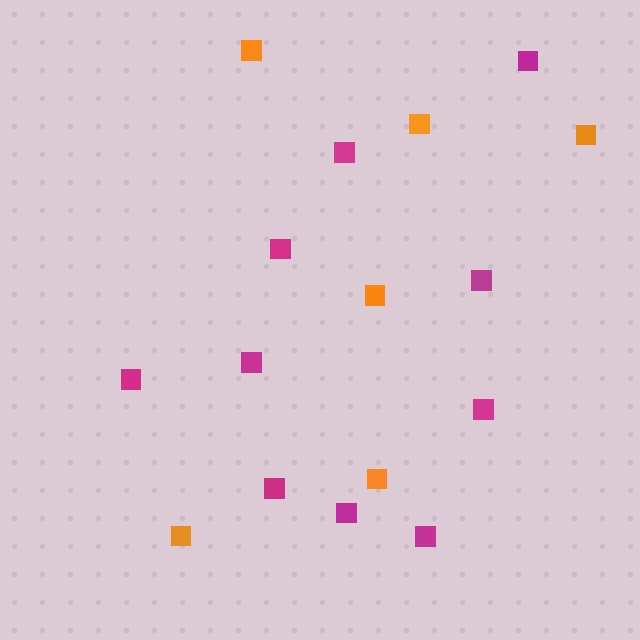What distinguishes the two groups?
There are 2 groups: one group of orange squares (6) and one group of magenta squares (10).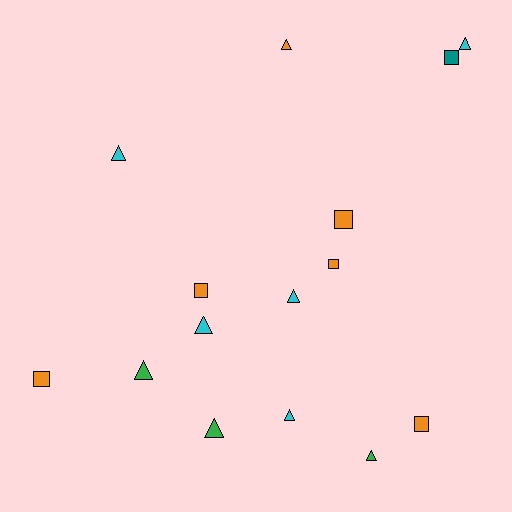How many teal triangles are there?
There are no teal triangles.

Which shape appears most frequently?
Triangle, with 9 objects.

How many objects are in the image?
There are 15 objects.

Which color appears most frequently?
Orange, with 6 objects.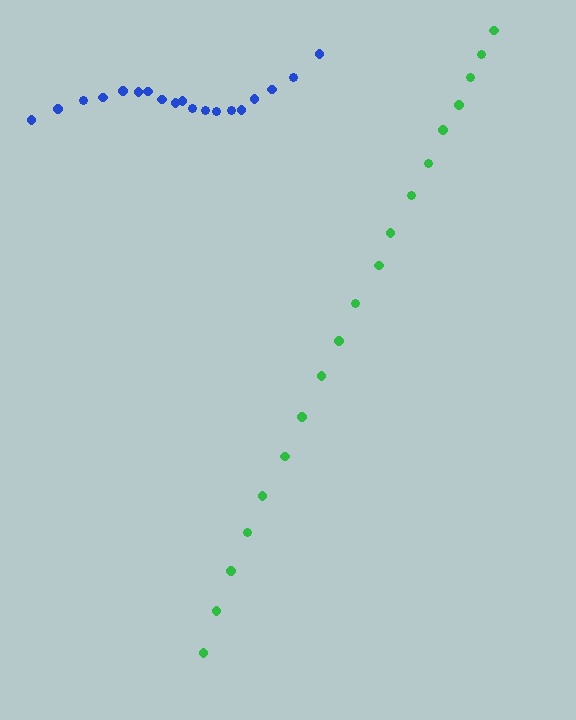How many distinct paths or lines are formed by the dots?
There are 2 distinct paths.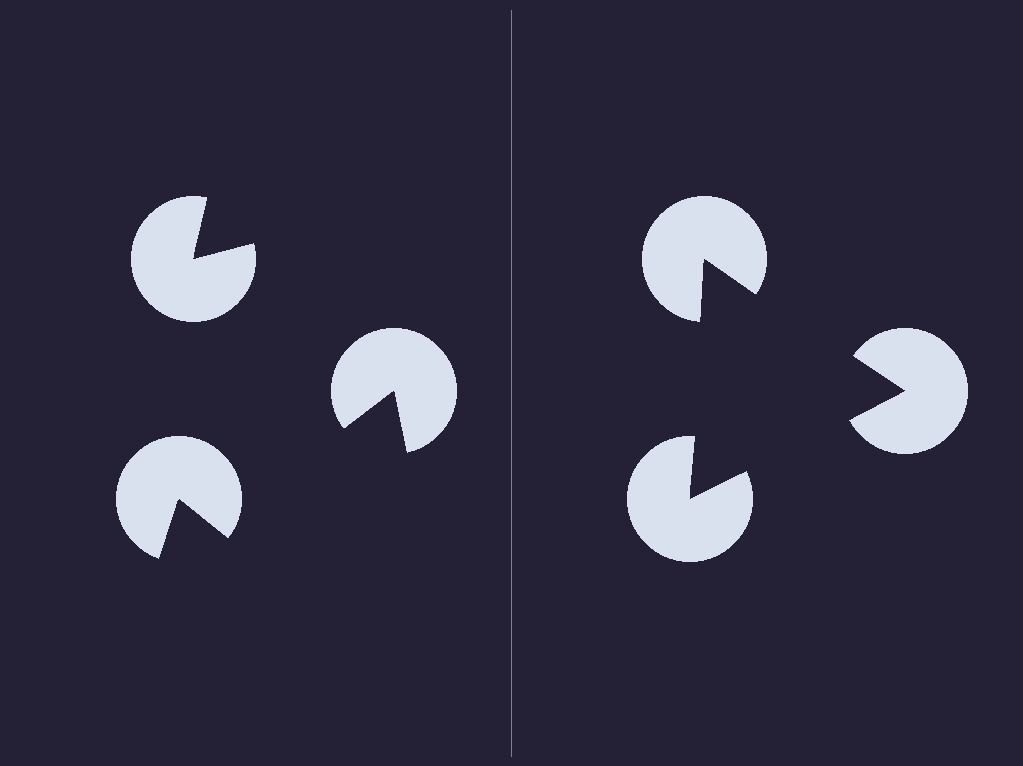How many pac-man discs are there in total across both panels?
6 — 3 on each side.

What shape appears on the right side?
An illusory triangle.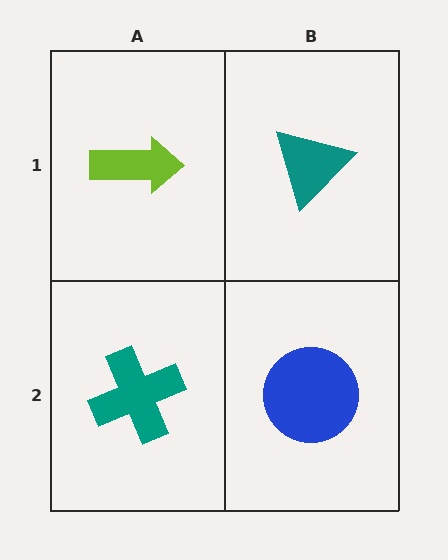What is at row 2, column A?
A teal cross.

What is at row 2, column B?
A blue circle.